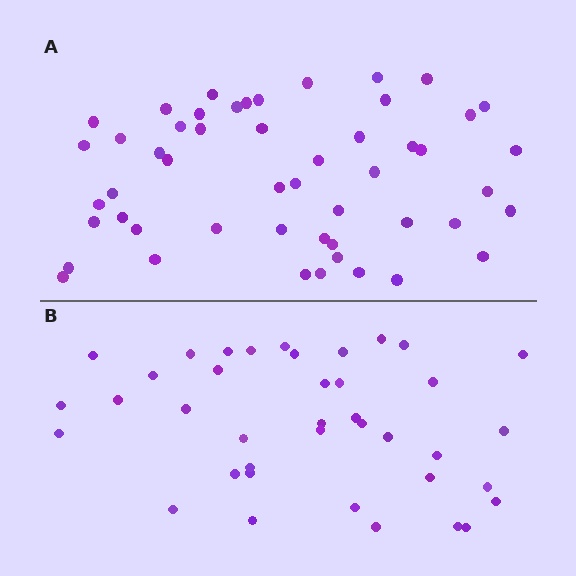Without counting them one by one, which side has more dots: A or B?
Region A (the top region) has more dots.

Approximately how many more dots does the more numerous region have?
Region A has roughly 12 or so more dots than region B.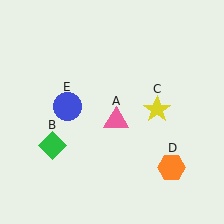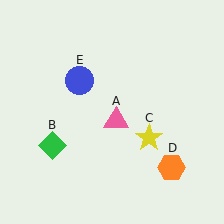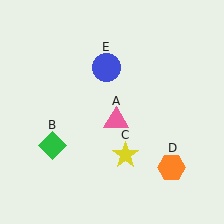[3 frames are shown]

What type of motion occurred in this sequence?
The yellow star (object C), blue circle (object E) rotated clockwise around the center of the scene.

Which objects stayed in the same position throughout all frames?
Pink triangle (object A) and green diamond (object B) and orange hexagon (object D) remained stationary.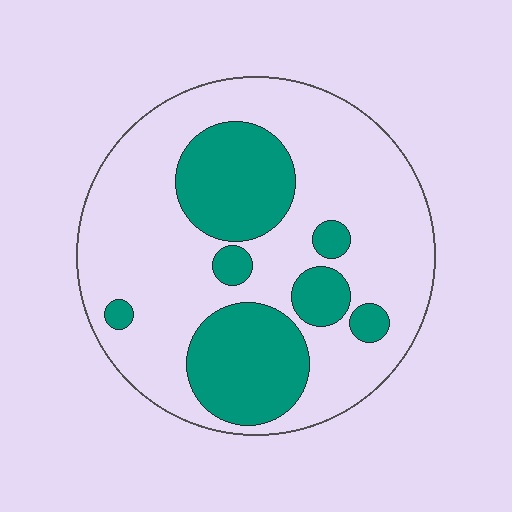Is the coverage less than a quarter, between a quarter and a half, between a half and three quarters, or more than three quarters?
Between a quarter and a half.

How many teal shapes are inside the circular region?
7.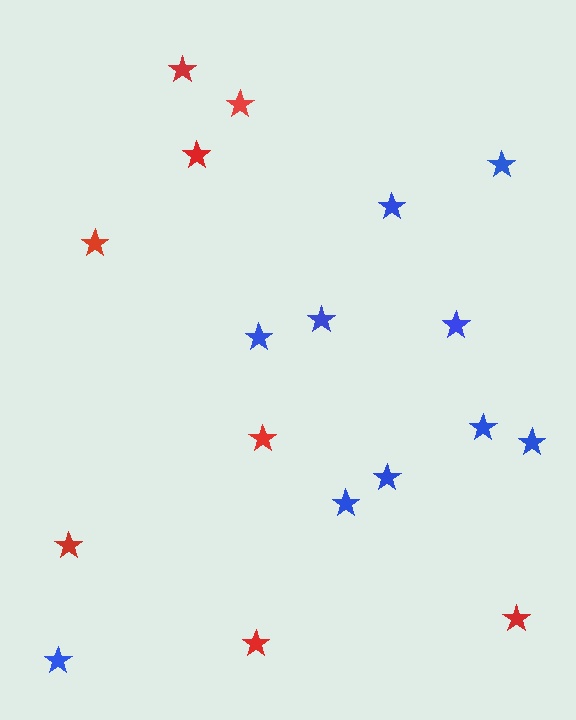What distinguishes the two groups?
There are 2 groups: one group of red stars (8) and one group of blue stars (10).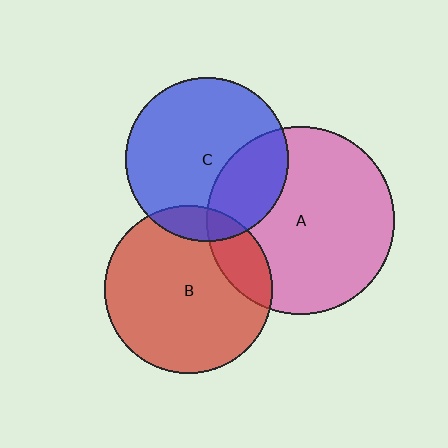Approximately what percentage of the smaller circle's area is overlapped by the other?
Approximately 30%.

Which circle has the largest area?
Circle A (pink).